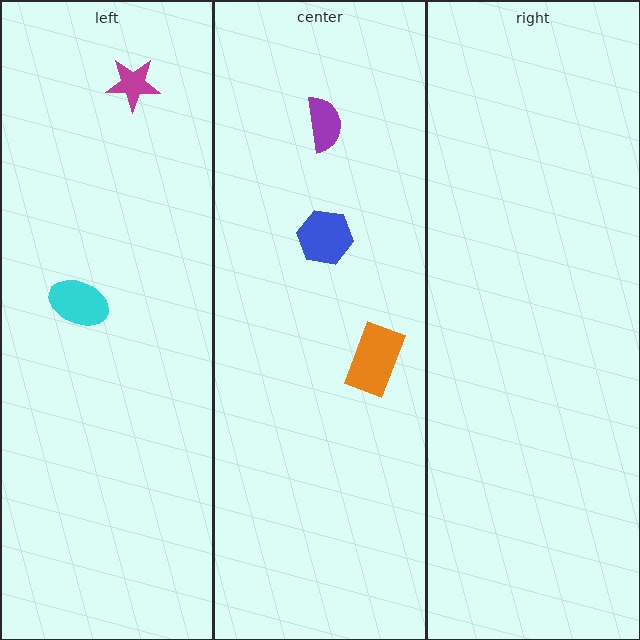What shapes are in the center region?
The blue hexagon, the orange rectangle, the purple semicircle.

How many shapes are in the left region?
2.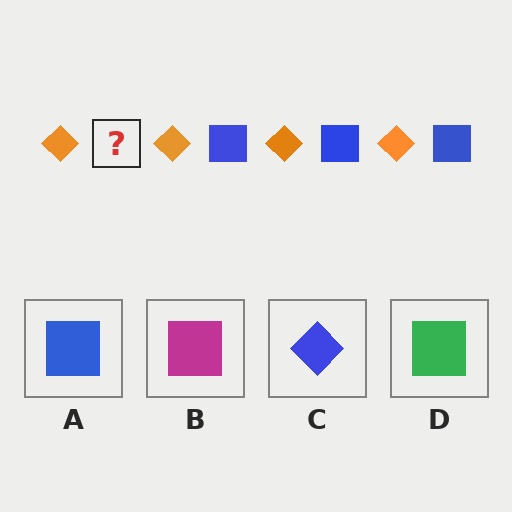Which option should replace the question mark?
Option A.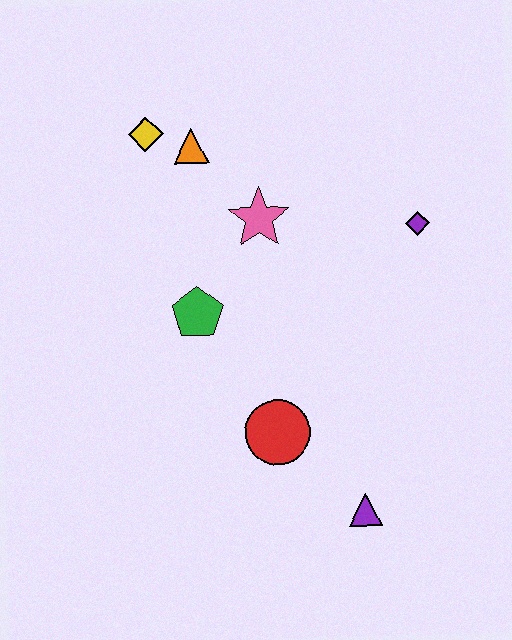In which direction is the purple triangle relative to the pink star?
The purple triangle is below the pink star.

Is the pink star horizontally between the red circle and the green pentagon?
Yes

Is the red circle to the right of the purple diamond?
No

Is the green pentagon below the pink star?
Yes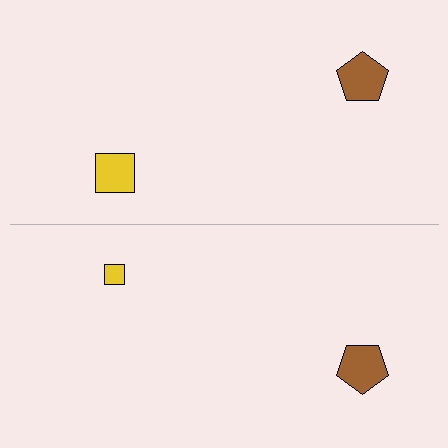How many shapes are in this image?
There are 4 shapes in this image.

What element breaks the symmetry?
The yellow square on the bottom side has a different size than its mirror counterpart.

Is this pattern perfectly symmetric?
No, the pattern is not perfectly symmetric. The yellow square on the bottom side has a different size than its mirror counterpart.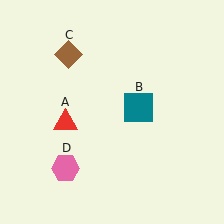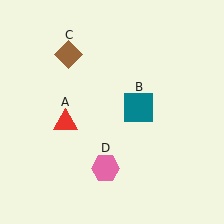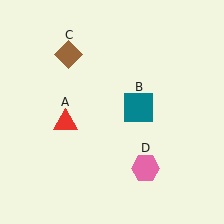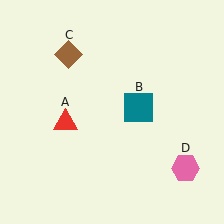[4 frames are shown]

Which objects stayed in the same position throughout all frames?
Red triangle (object A) and teal square (object B) and brown diamond (object C) remained stationary.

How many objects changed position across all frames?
1 object changed position: pink hexagon (object D).